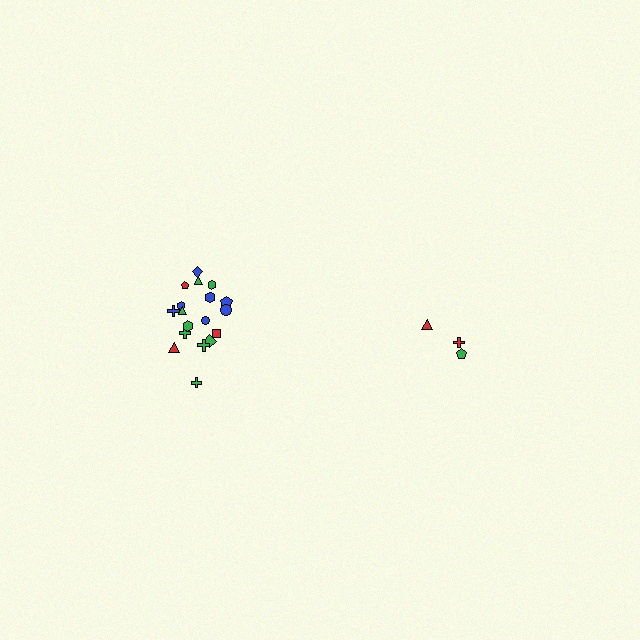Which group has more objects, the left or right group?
The left group.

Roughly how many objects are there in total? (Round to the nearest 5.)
Roughly 20 objects in total.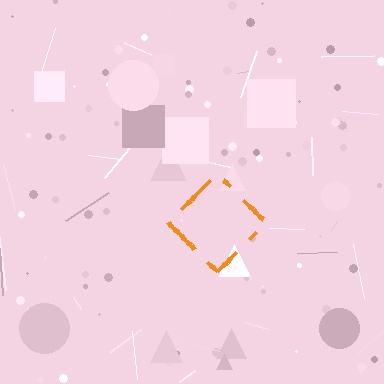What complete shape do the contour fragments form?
The contour fragments form a diamond.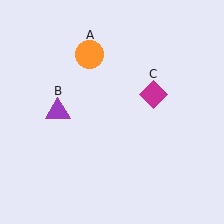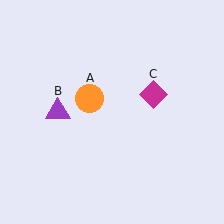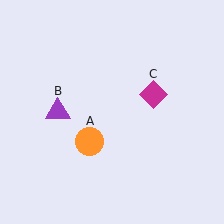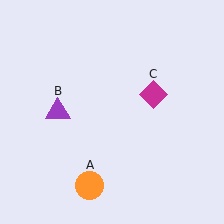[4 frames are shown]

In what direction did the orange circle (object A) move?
The orange circle (object A) moved down.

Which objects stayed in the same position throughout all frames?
Purple triangle (object B) and magenta diamond (object C) remained stationary.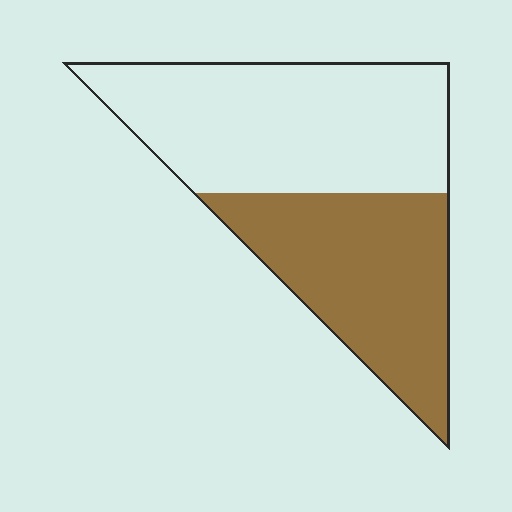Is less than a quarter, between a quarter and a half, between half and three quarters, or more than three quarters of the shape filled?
Between a quarter and a half.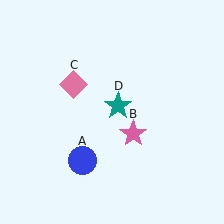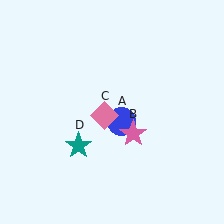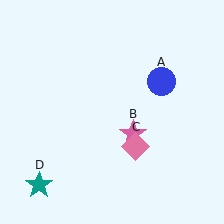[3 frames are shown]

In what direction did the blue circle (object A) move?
The blue circle (object A) moved up and to the right.